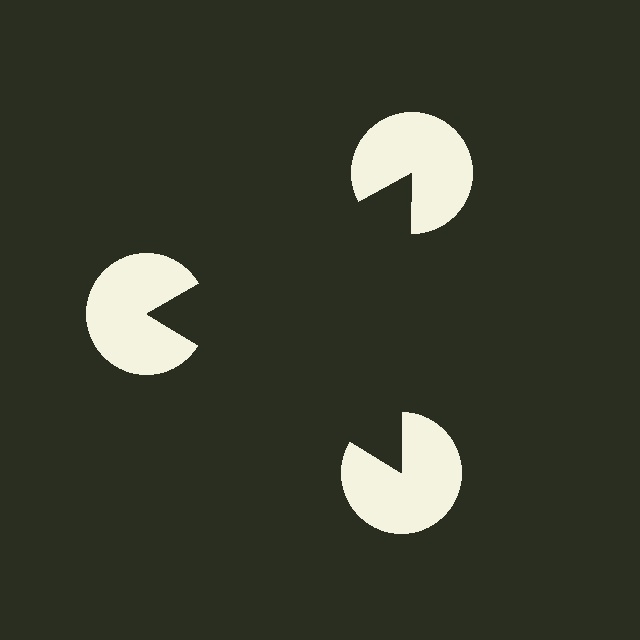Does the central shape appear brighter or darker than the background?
It typically appears slightly darker than the background, even though no actual brightness change is drawn.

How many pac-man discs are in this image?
There are 3 — one at each vertex of the illusory triangle.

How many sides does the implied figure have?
3 sides.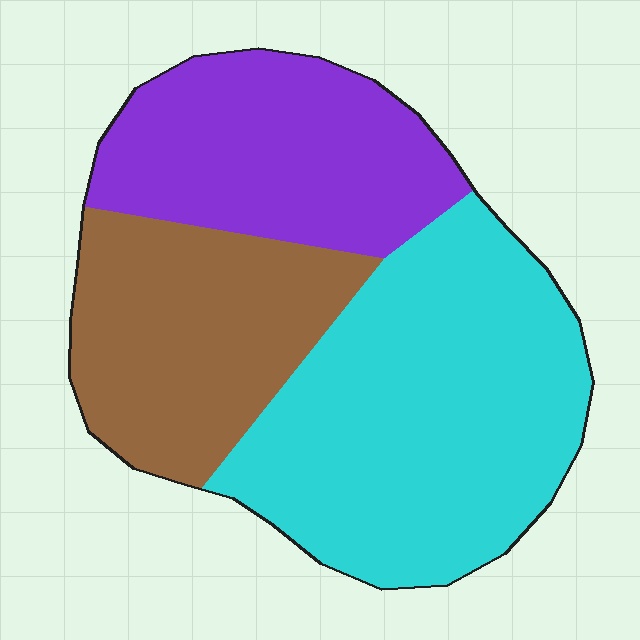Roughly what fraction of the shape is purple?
Purple takes up between a quarter and a half of the shape.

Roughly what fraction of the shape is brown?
Brown covers about 25% of the shape.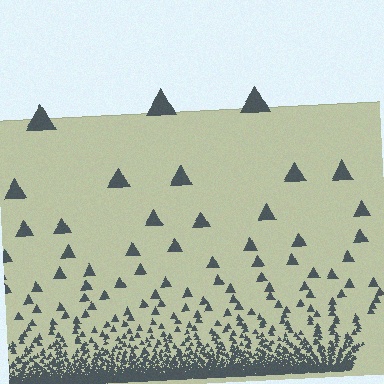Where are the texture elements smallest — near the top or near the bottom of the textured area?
Near the bottom.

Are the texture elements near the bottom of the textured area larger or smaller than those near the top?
Smaller. The gradient is inverted — elements near the bottom are smaller and denser.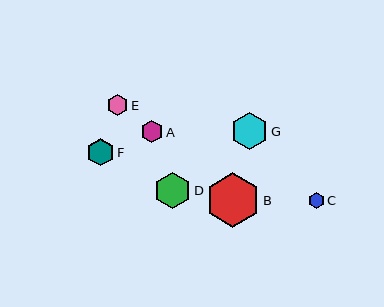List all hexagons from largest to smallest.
From largest to smallest: B, D, G, F, A, E, C.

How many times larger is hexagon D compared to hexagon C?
Hexagon D is approximately 2.2 times the size of hexagon C.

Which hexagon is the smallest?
Hexagon C is the smallest with a size of approximately 17 pixels.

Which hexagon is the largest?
Hexagon B is the largest with a size of approximately 55 pixels.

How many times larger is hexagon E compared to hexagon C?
Hexagon E is approximately 1.3 times the size of hexagon C.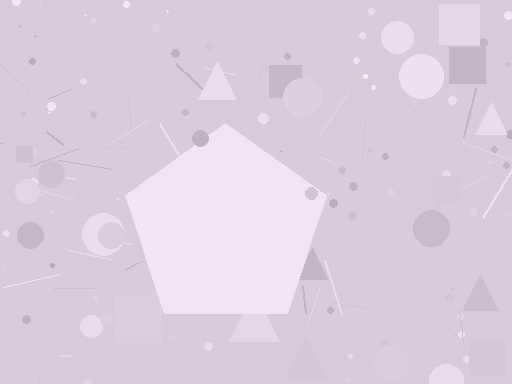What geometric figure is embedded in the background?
A pentagon is embedded in the background.